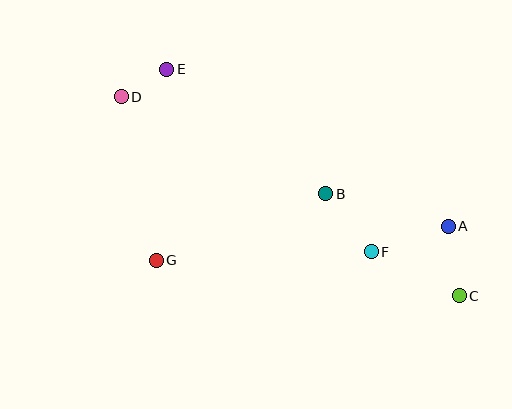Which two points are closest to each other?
Points D and E are closest to each other.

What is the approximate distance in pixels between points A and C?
The distance between A and C is approximately 70 pixels.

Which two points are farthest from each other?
Points C and D are farthest from each other.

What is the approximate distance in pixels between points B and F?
The distance between B and F is approximately 74 pixels.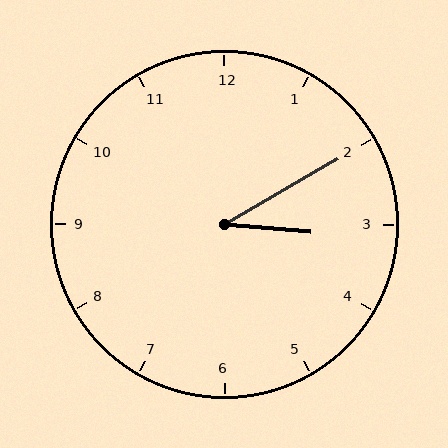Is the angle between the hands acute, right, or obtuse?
It is acute.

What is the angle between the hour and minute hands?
Approximately 35 degrees.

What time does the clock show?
3:10.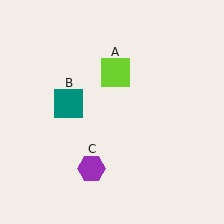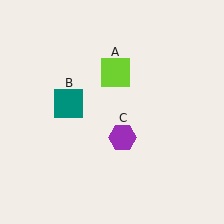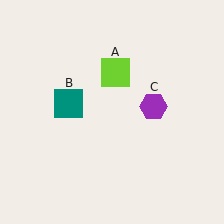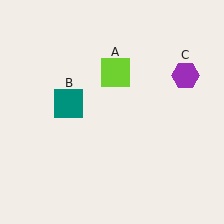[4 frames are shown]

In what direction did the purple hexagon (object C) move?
The purple hexagon (object C) moved up and to the right.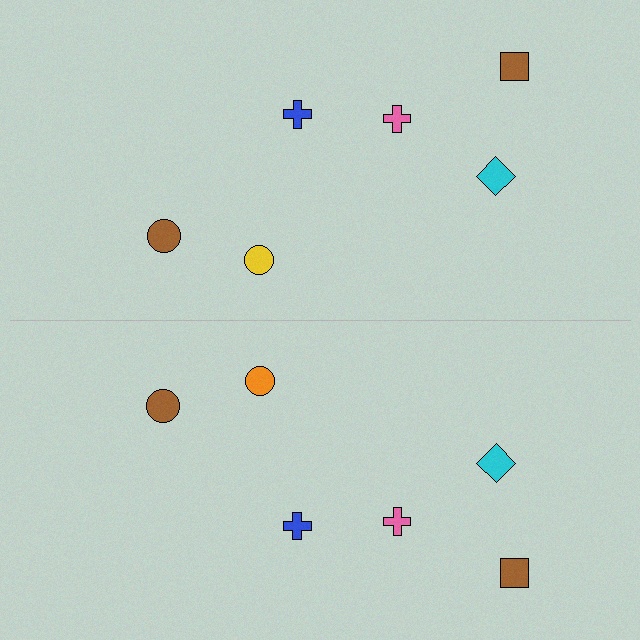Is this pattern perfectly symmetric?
No, the pattern is not perfectly symmetric. The orange circle on the bottom side breaks the symmetry — its mirror counterpart is yellow.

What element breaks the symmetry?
The orange circle on the bottom side breaks the symmetry — its mirror counterpart is yellow.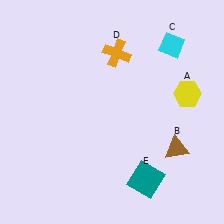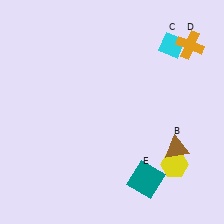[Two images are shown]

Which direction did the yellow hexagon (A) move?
The yellow hexagon (A) moved down.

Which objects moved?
The objects that moved are: the yellow hexagon (A), the orange cross (D).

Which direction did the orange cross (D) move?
The orange cross (D) moved right.